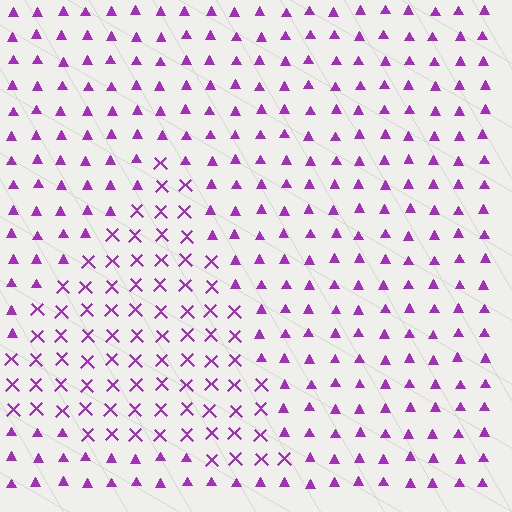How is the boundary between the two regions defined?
The boundary is defined by a change in element shape: X marks inside vs. triangles outside. All elements share the same color and spacing.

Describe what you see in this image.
The image is filled with small purple elements arranged in a uniform grid. A triangle-shaped region contains X marks, while the surrounding area contains triangles. The boundary is defined purely by the change in element shape.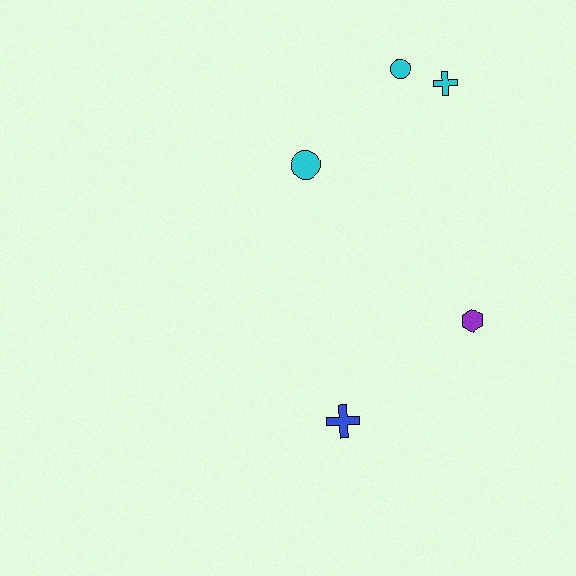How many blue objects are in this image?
There is 1 blue object.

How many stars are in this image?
There are no stars.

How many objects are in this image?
There are 5 objects.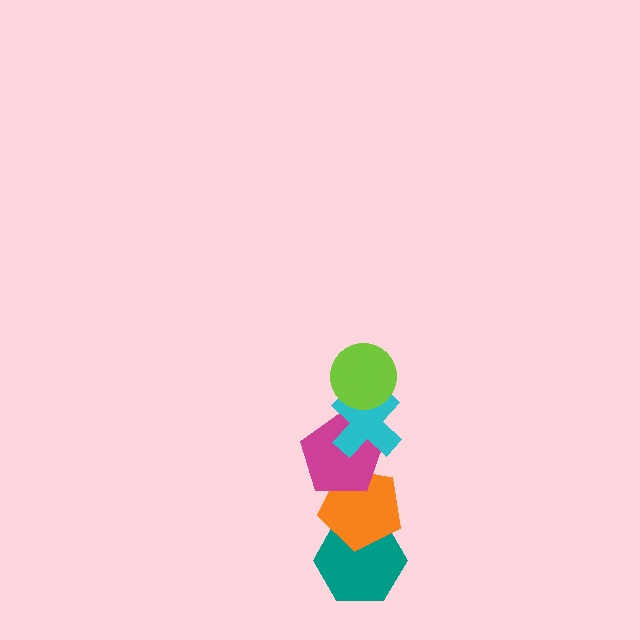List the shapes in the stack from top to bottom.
From top to bottom: the lime circle, the cyan cross, the magenta pentagon, the orange pentagon, the teal hexagon.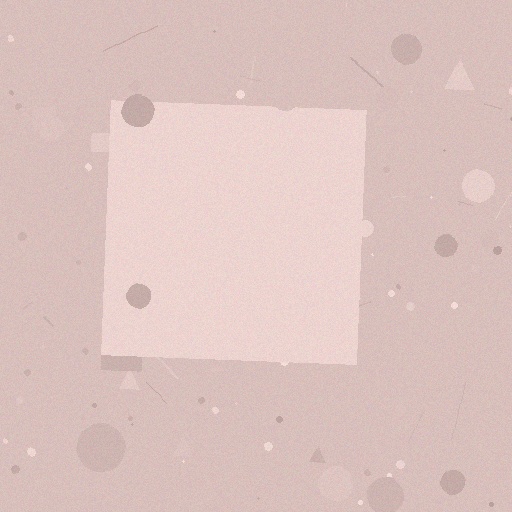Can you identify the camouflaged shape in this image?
The camouflaged shape is a square.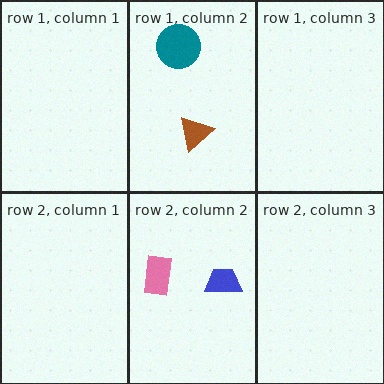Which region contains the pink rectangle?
The row 2, column 2 region.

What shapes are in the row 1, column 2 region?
The brown triangle, the teal circle.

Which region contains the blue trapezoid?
The row 2, column 2 region.